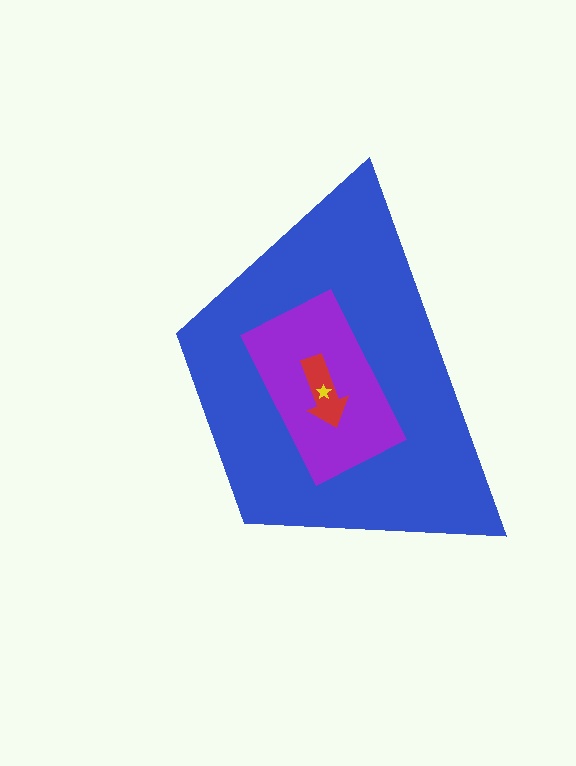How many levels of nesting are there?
4.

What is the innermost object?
The yellow star.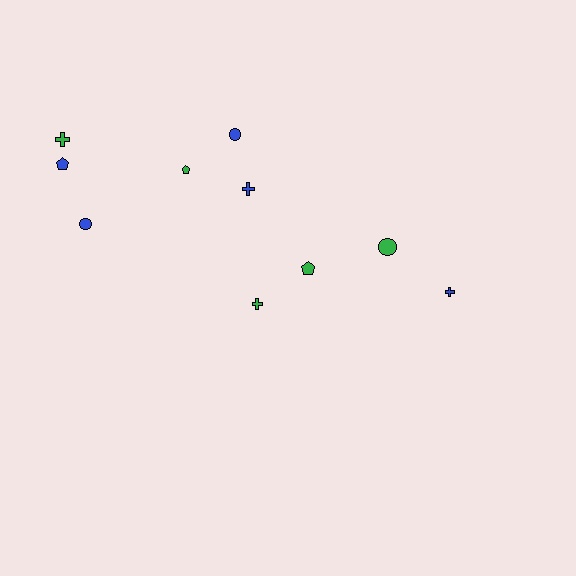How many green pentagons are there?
There are 2 green pentagons.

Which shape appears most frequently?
Cross, with 4 objects.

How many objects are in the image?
There are 10 objects.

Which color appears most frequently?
Blue, with 5 objects.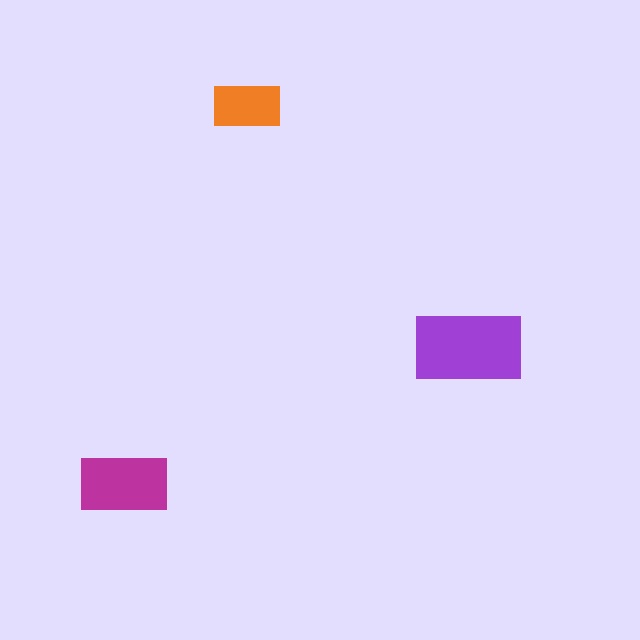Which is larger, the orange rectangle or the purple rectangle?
The purple one.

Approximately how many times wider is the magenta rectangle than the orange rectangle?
About 1.5 times wider.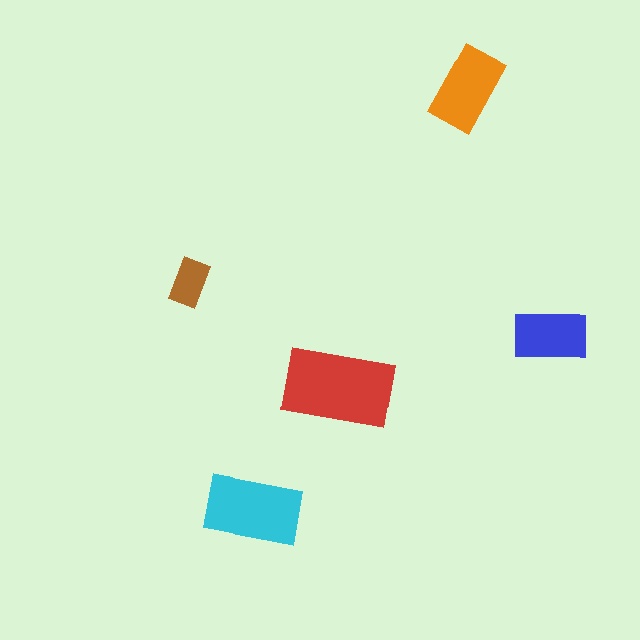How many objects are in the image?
There are 5 objects in the image.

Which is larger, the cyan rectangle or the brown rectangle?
The cyan one.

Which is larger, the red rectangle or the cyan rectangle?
The red one.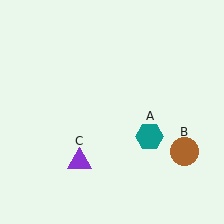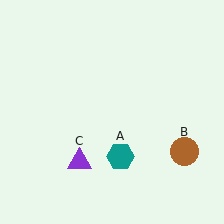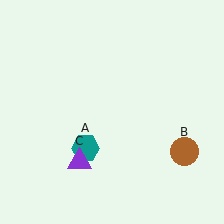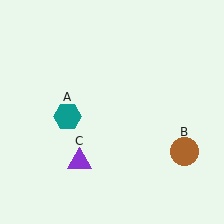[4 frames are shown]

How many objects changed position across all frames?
1 object changed position: teal hexagon (object A).